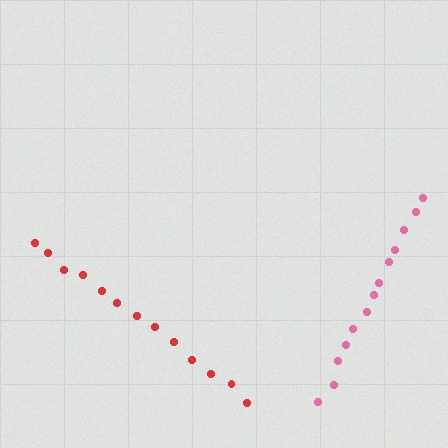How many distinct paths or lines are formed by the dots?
There are 2 distinct paths.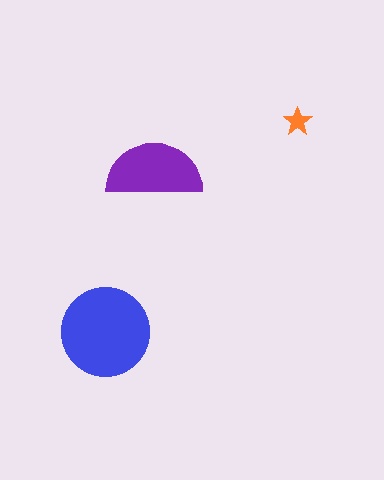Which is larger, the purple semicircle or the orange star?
The purple semicircle.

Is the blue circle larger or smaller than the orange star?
Larger.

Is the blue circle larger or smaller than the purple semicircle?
Larger.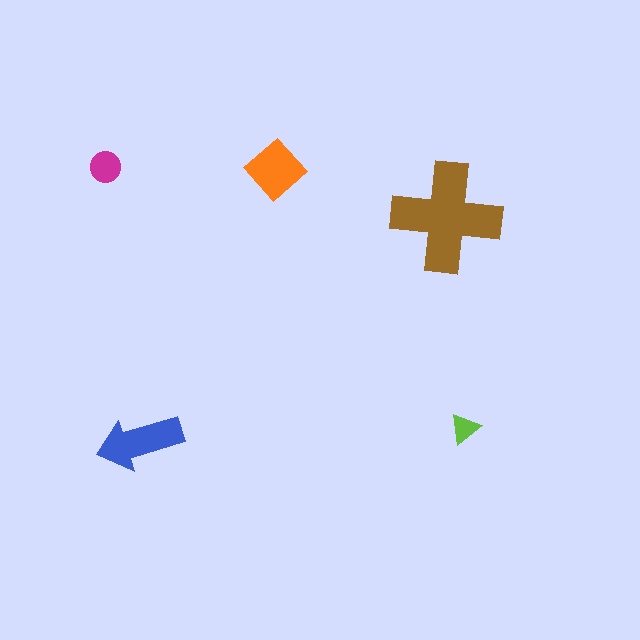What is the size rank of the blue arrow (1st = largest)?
2nd.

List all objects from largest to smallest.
The brown cross, the blue arrow, the orange diamond, the magenta circle, the lime triangle.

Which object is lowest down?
The blue arrow is bottommost.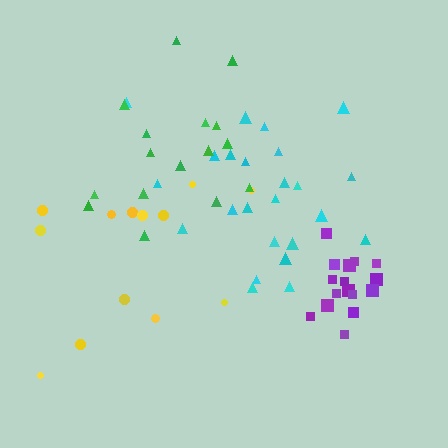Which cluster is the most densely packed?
Purple.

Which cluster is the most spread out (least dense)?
Yellow.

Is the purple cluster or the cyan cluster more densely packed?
Purple.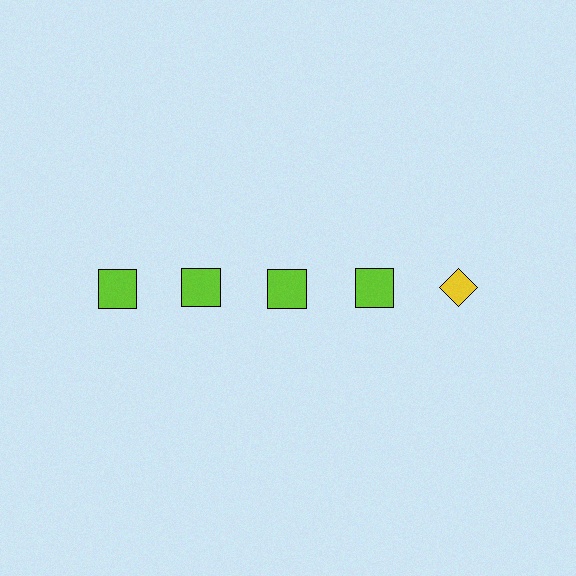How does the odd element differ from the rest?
It differs in both color (yellow instead of lime) and shape (diamond instead of square).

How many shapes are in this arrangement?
There are 5 shapes arranged in a grid pattern.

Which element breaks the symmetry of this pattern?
The yellow diamond in the top row, rightmost column breaks the symmetry. All other shapes are lime squares.